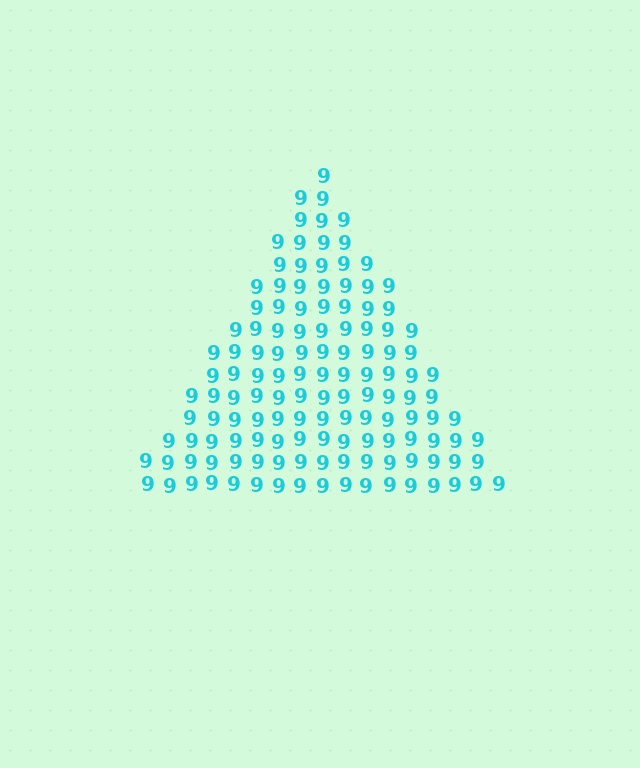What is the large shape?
The large shape is a triangle.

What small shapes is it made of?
It is made of small digit 9's.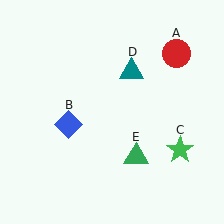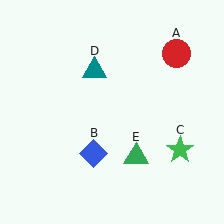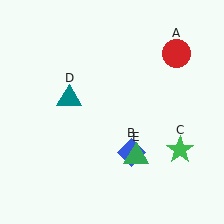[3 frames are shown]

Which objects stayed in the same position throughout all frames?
Red circle (object A) and green star (object C) and green triangle (object E) remained stationary.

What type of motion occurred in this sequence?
The blue diamond (object B), teal triangle (object D) rotated counterclockwise around the center of the scene.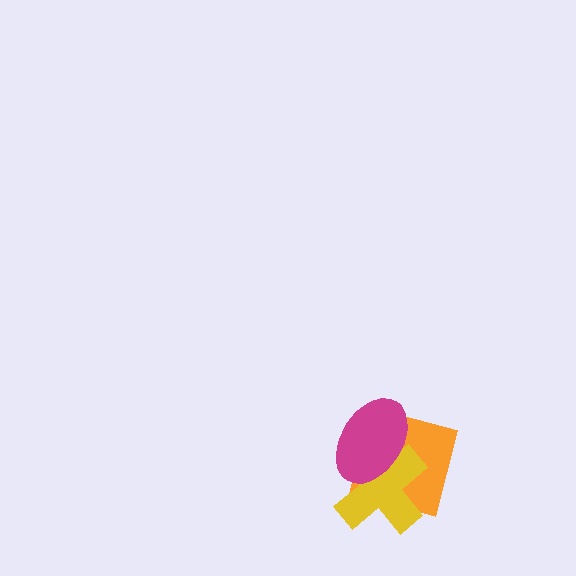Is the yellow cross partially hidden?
Yes, it is partially covered by another shape.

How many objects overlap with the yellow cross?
2 objects overlap with the yellow cross.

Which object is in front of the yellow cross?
The magenta ellipse is in front of the yellow cross.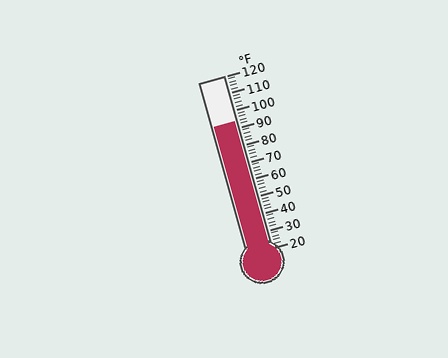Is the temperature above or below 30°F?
The temperature is above 30°F.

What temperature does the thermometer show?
The thermometer shows approximately 94°F.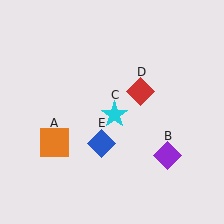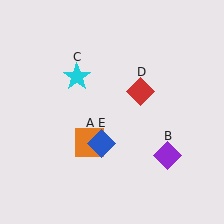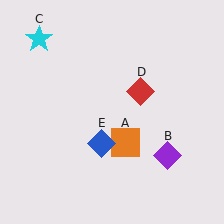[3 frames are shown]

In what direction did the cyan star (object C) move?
The cyan star (object C) moved up and to the left.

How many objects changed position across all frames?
2 objects changed position: orange square (object A), cyan star (object C).